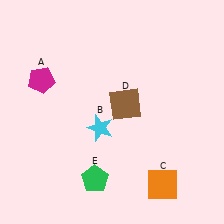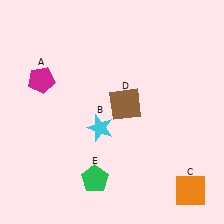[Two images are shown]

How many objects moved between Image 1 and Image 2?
1 object moved between the two images.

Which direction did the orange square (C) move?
The orange square (C) moved right.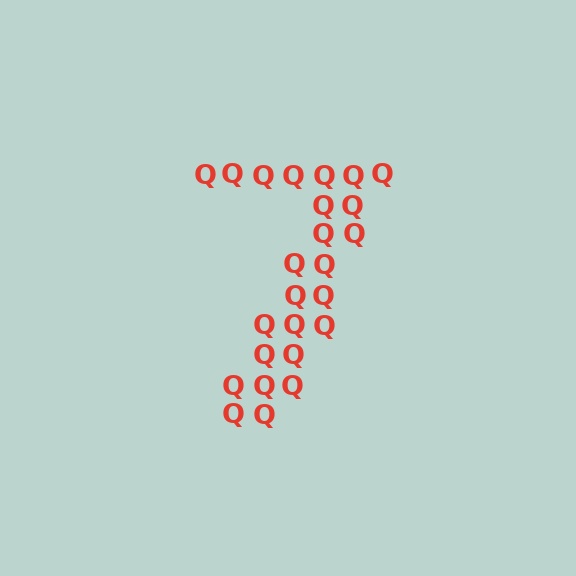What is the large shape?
The large shape is the digit 7.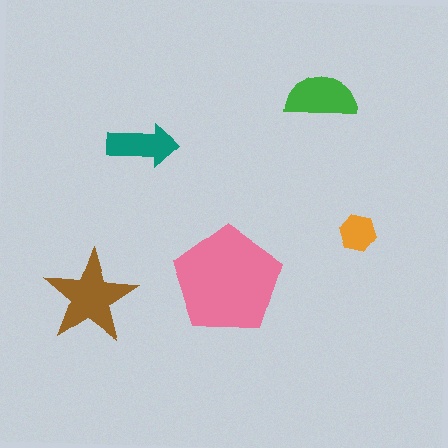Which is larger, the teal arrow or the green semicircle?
The green semicircle.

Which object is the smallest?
The orange hexagon.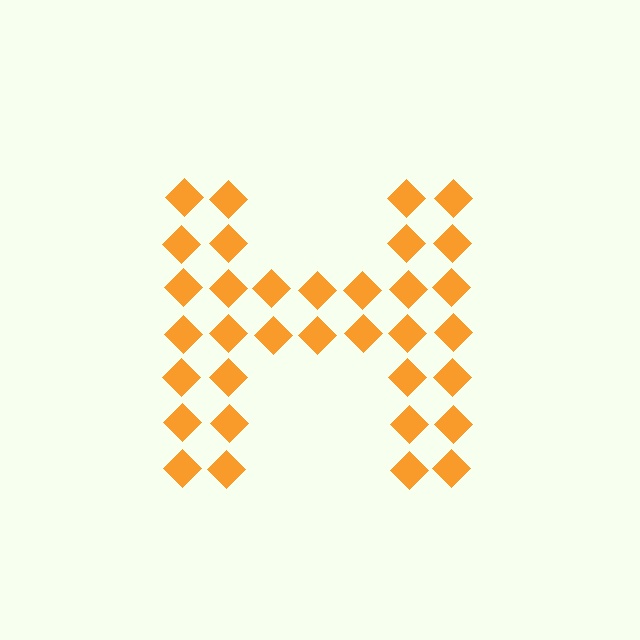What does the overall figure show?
The overall figure shows the letter H.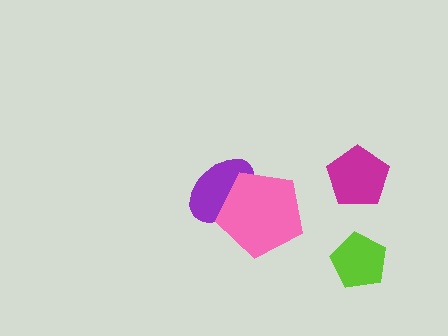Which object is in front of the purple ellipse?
The pink pentagon is in front of the purple ellipse.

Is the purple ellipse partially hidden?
Yes, it is partially covered by another shape.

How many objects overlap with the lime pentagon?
0 objects overlap with the lime pentagon.